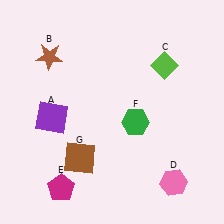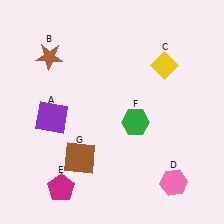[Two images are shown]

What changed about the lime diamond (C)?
In Image 1, C is lime. In Image 2, it changed to yellow.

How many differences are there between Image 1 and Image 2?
There is 1 difference between the two images.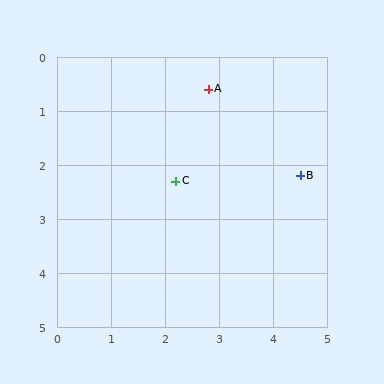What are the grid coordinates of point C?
Point C is at approximately (2.2, 2.3).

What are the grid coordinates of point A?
Point A is at approximately (2.8, 0.6).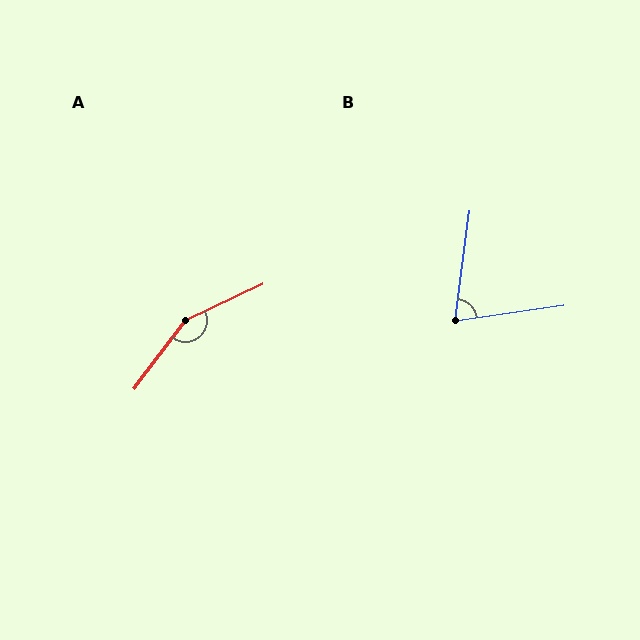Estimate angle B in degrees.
Approximately 75 degrees.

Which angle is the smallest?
B, at approximately 75 degrees.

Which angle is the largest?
A, at approximately 152 degrees.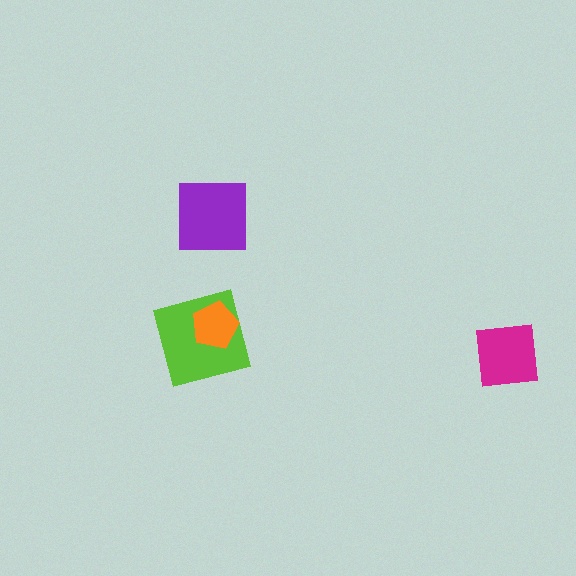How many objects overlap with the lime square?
1 object overlaps with the lime square.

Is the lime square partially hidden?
Yes, it is partially covered by another shape.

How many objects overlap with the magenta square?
0 objects overlap with the magenta square.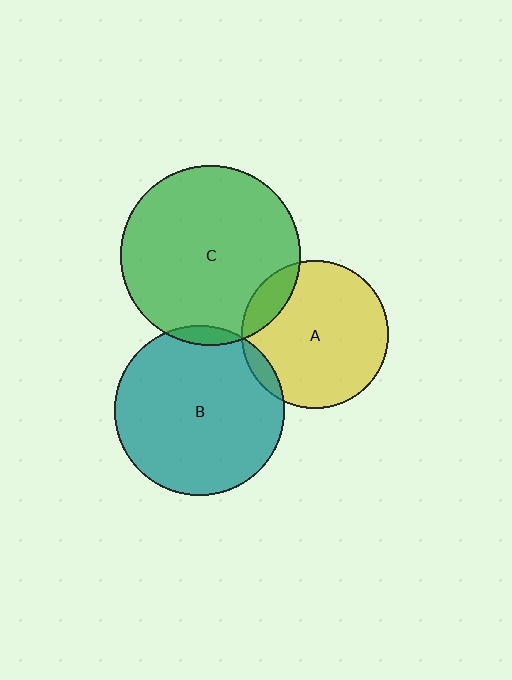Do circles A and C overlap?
Yes.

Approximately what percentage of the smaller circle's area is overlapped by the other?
Approximately 15%.